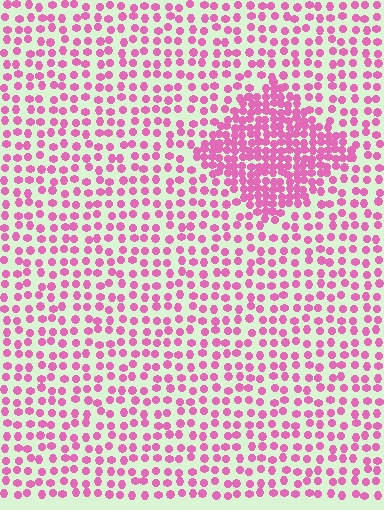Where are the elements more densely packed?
The elements are more densely packed inside the diamond boundary.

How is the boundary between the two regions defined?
The boundary is defined by a change in element density (approximately 2.3x ratio). All elements are the same color, size, and shape.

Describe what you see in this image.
The image contains small pink elements arranged at two different densities. A diamond-shaped region is visible where the elements are more densely packed than the surrounding area.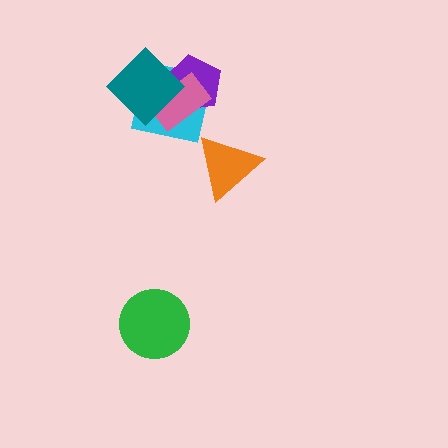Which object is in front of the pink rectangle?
The teal diamond is in front of the pink rectangle.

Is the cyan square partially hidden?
Yes, it is partially covered by another shape.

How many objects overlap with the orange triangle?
0 objects overlap with the orange triangle.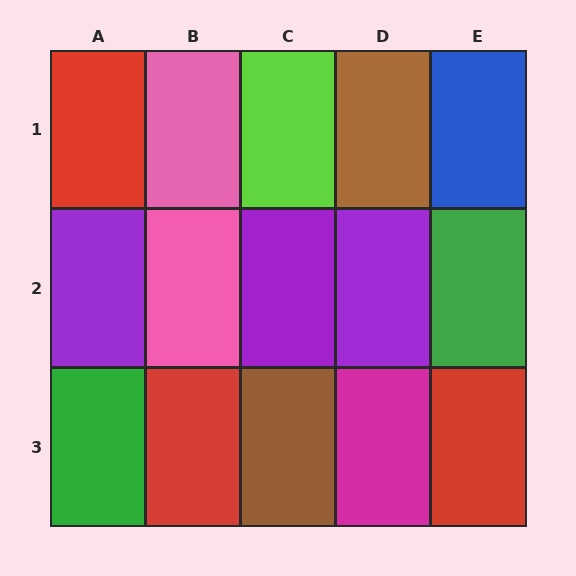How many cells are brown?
2 cells are brown.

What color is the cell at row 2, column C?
Purple.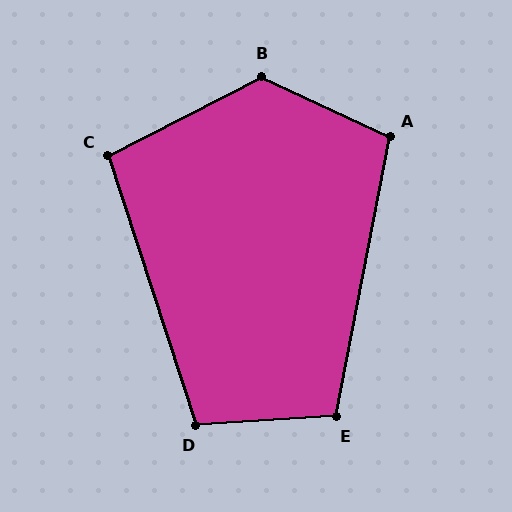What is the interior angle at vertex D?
Approximately 105 degrees (obtuse).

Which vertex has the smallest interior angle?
C, at approximately 99 degrees.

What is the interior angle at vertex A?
Approximately 104 degrees (obtuse).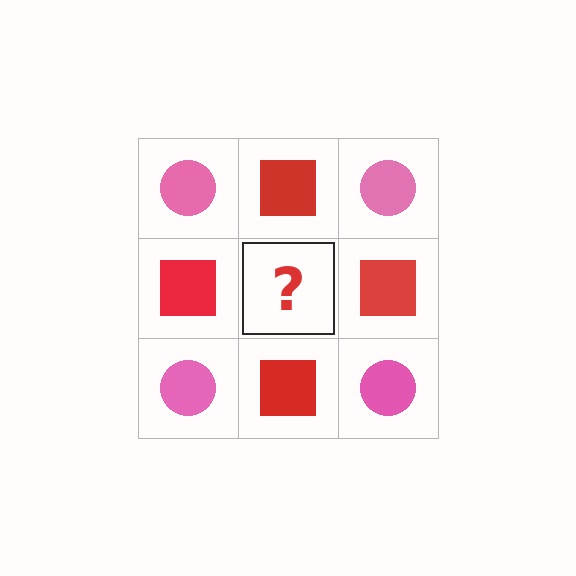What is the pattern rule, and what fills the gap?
The rule is that it alternates pink circle and red square in a checkerboard pattern. The gap should be filled with a pink circle.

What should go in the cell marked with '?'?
The missing cell should contain a pink circle.